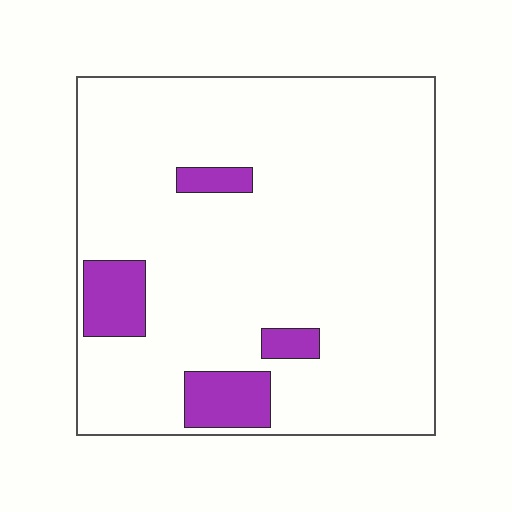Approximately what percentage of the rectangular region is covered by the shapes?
Approximately 10%.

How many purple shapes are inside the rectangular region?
4.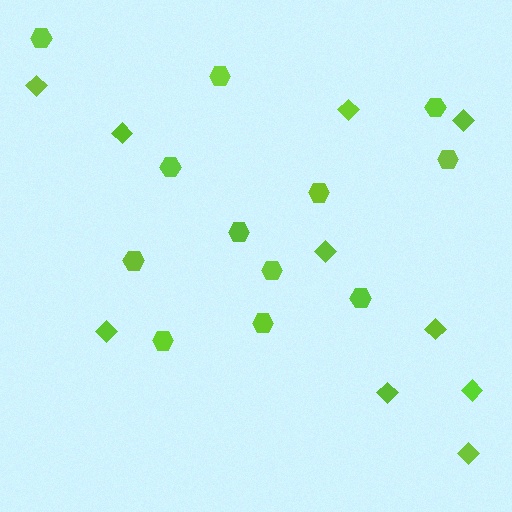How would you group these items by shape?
There are 2 groups: one group of diamonds (10) and one group of hexagons (12).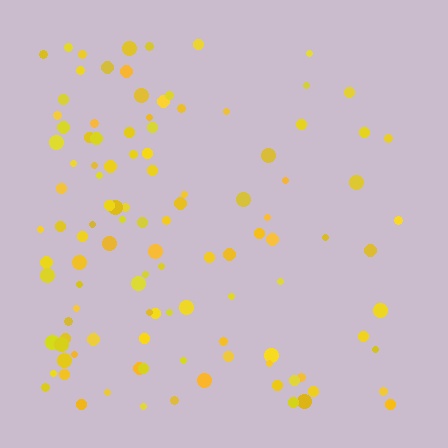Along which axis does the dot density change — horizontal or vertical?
Horizontal.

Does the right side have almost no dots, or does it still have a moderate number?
Still a moderate number, just noticeably fewer than the left.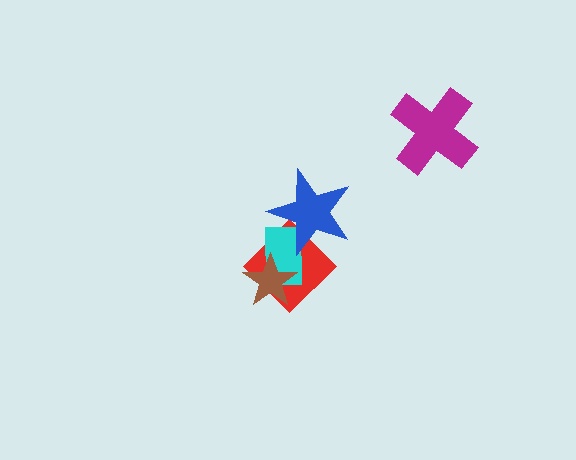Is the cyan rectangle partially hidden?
Yes, it is partially covered by another shape.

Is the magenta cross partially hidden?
No, no other shape covers it.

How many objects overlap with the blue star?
2 objects overlap with the blue star.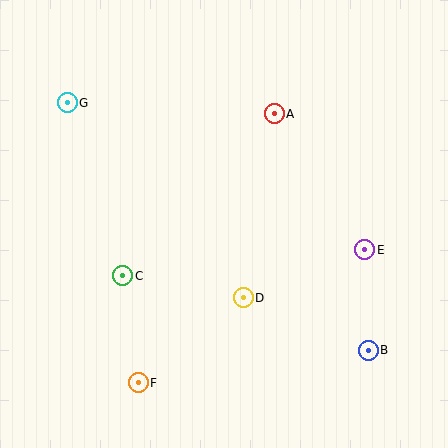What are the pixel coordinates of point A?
Point A is at (274, 114).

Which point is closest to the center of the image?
Point D at (243, 298) is closest to the center.